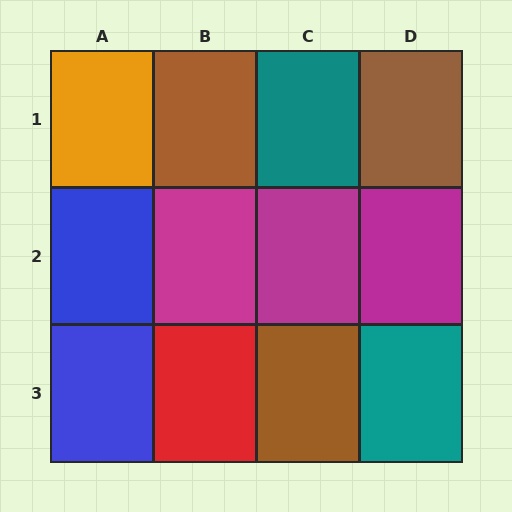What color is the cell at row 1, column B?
Brown.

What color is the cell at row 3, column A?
Blue.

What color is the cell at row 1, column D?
Brown.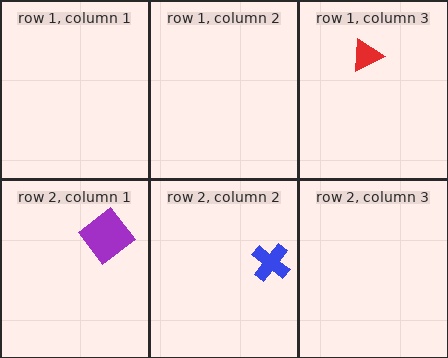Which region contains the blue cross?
The row 2, column 2 region.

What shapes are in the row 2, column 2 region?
The blue cross.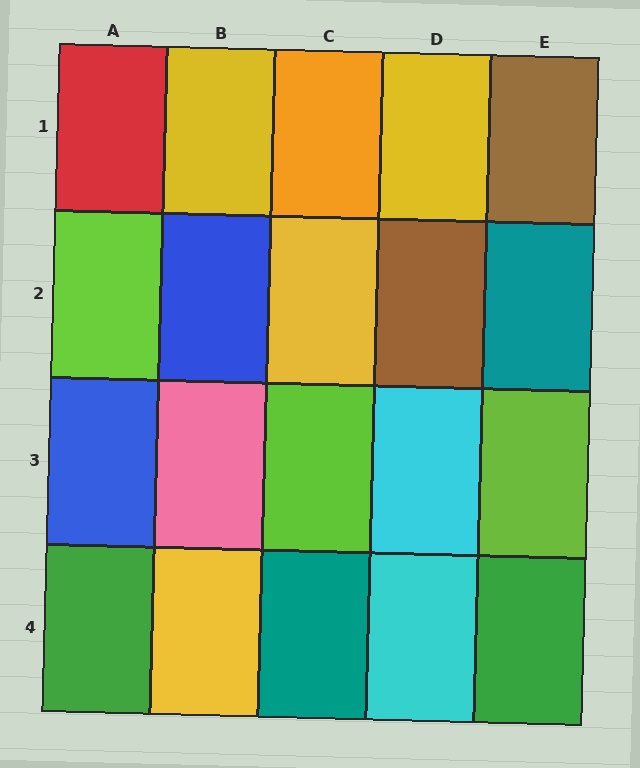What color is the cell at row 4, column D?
Cyan.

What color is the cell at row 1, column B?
Yellow.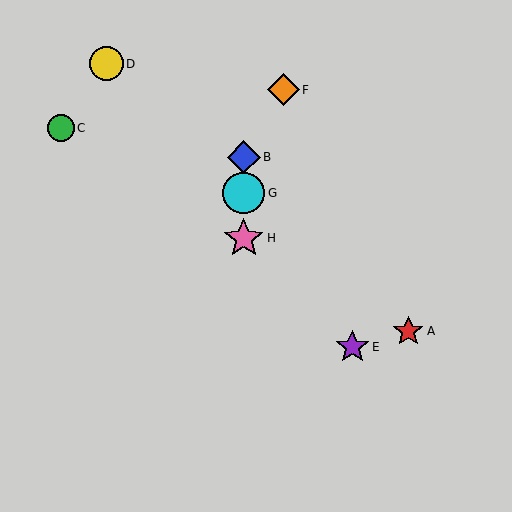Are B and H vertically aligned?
Yes, both are at x≈244.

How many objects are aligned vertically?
3 objects (B, G, H) are aligned vertically.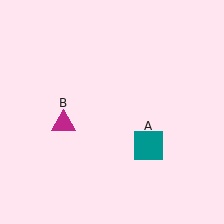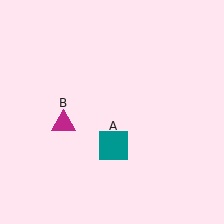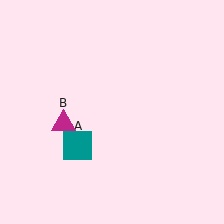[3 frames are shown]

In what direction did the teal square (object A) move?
The teal square (object A) moved left.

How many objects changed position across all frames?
1 object changed position: teal square (object A).